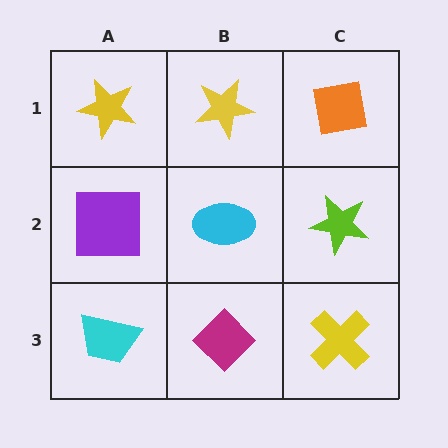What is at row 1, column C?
An orange square.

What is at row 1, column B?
A yellow star.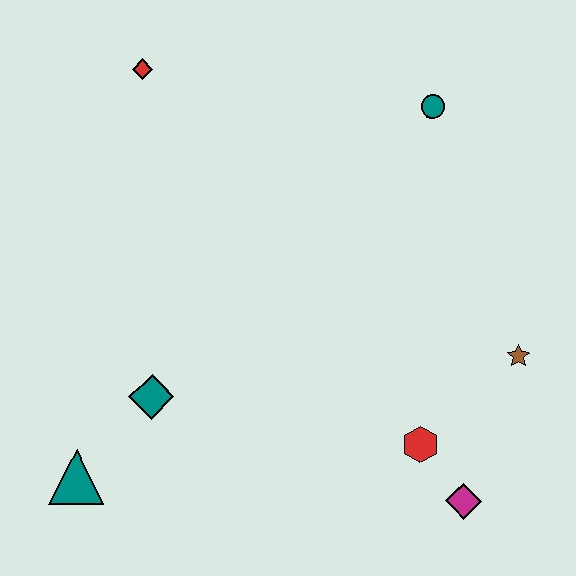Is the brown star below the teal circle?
Yes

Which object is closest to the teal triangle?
The teal diamond is closest to the teal triangle.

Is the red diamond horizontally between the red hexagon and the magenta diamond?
No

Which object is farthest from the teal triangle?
The teal circle is farthest from the teal triangle.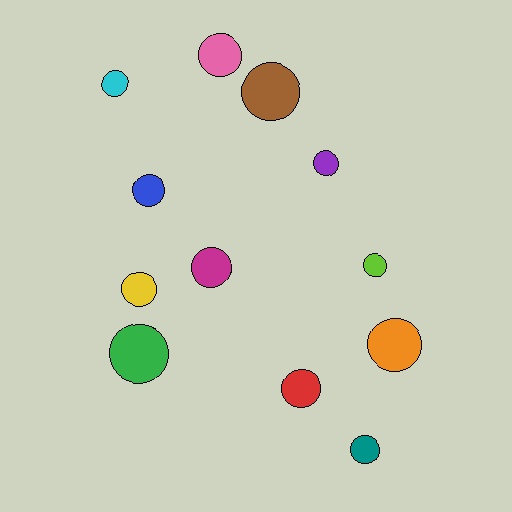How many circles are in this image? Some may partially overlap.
There are 12 circles.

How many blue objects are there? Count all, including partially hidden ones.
There is 1 blue object.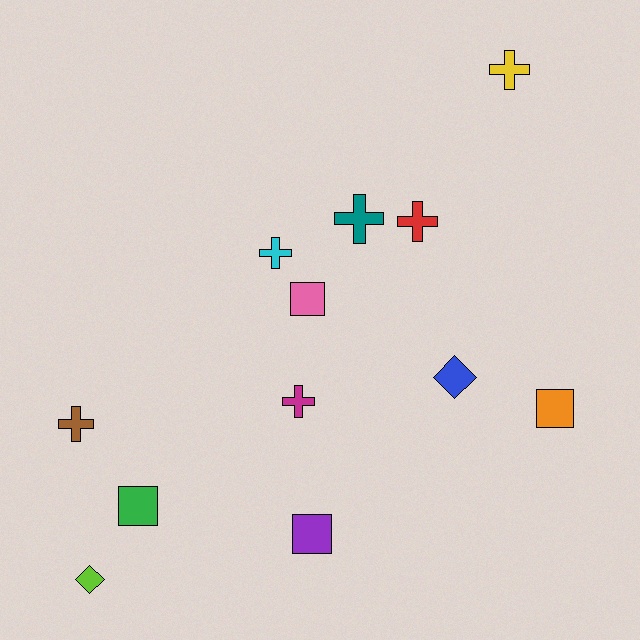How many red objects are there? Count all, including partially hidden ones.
There is 1 red object.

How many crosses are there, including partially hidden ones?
There are 6 crosses.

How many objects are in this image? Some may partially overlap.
There are 12 objects.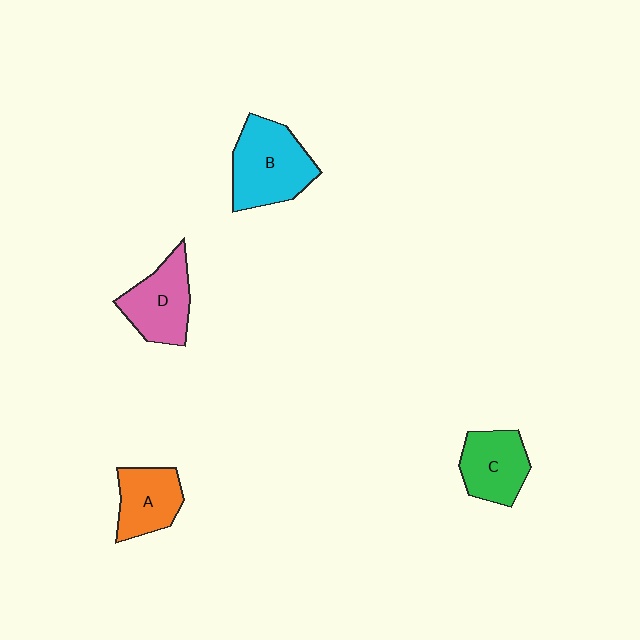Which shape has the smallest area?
Shape A (orange).